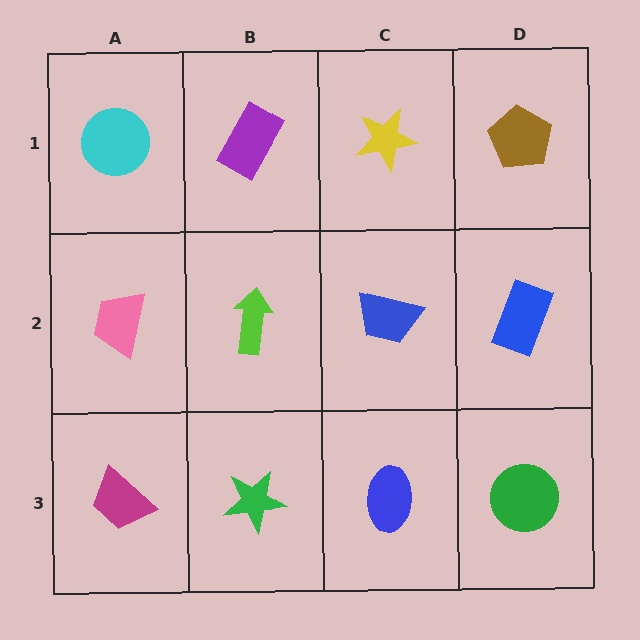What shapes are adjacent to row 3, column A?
A pink trapezoid (row 2, column A), a green star (row 3, column B).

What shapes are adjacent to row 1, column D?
A blue rectangle (row 2, column D), a yellow star (row 1, column C).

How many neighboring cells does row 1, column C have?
3.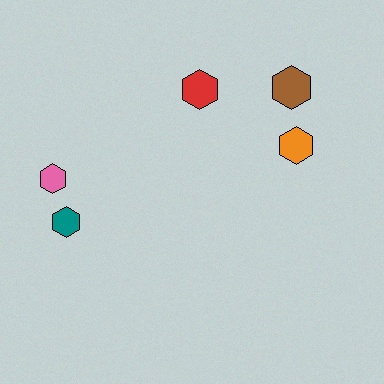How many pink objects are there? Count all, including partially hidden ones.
There is 1 pink object.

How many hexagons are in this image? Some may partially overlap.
There are 5 hexagons.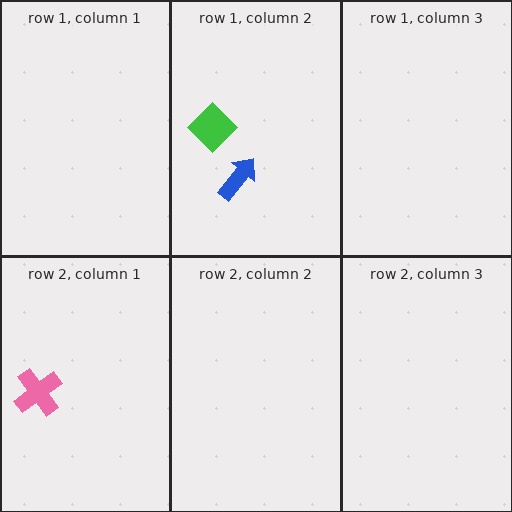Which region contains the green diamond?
The row 1, column 2 region.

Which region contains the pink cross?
The row 2, column 1 region.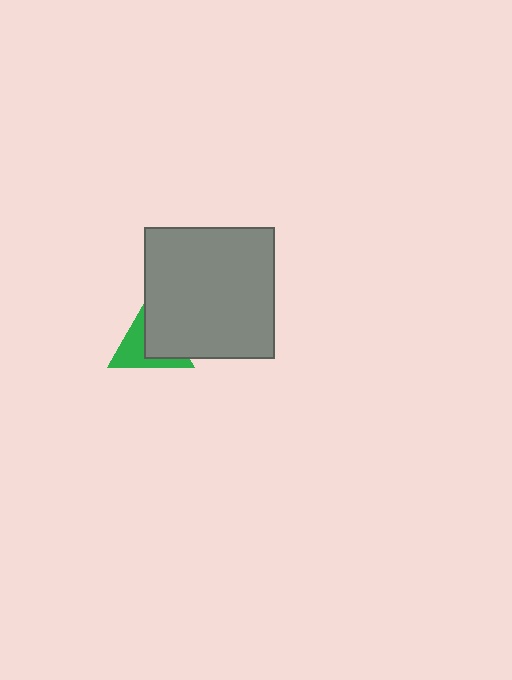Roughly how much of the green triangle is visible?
About half of it is visible (roughly 47%).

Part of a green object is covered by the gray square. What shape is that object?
It is a triangle.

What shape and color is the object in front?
The object in front is a gray square.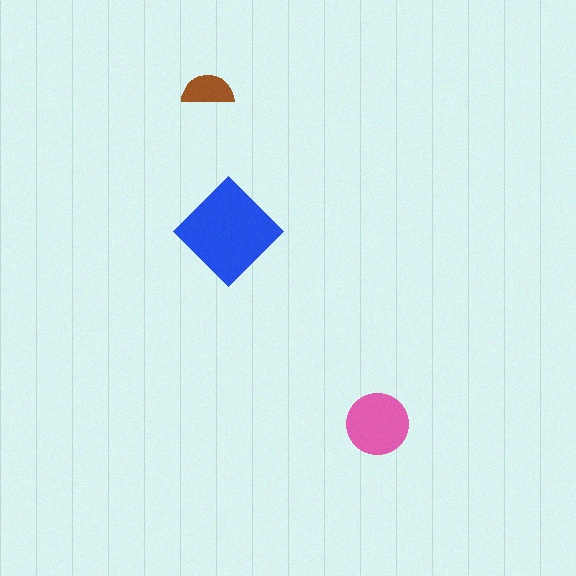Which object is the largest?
The blue diamond.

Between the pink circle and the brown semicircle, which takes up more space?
The pink circle.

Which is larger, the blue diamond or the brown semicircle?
The blue diamond.